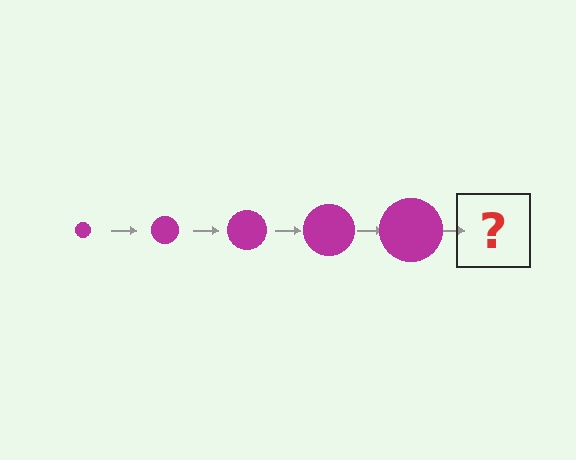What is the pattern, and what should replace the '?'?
The pattern is that the circle gets progressively larger each step. The '?' should be a magenta circle, larger than the previous one.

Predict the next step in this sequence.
The next step is a magenta circle, larger than the previous one.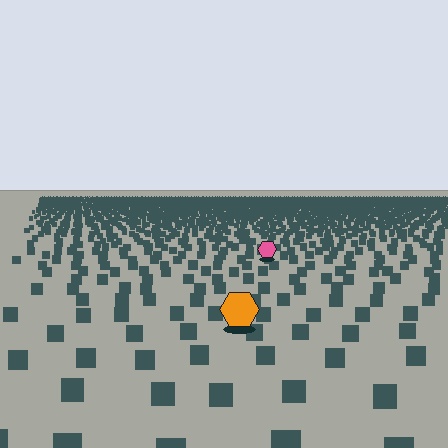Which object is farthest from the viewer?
The pink hexagon is farthest from the viewer. It appears smaller and the ground texture around it is denser.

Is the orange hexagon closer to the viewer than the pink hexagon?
Yes. The orange hexagon is closer — you can tell from the texture gradient: the ground texture is coarser near it.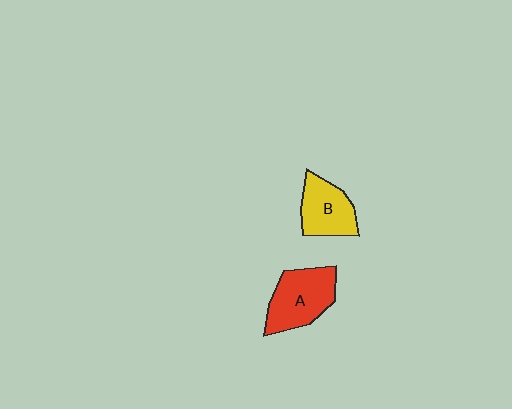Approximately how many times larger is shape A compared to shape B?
Approximately 1.2 times.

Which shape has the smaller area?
Shape B (yellow).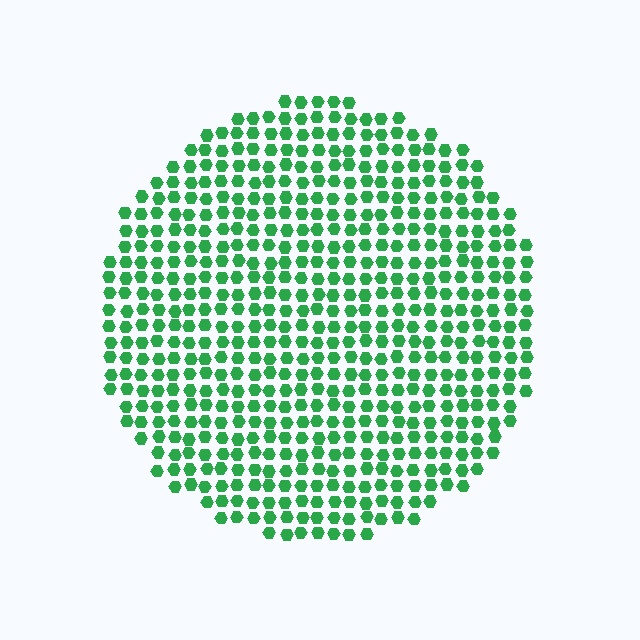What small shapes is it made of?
It is made of small hexagons.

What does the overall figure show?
The overall figure shows a circle.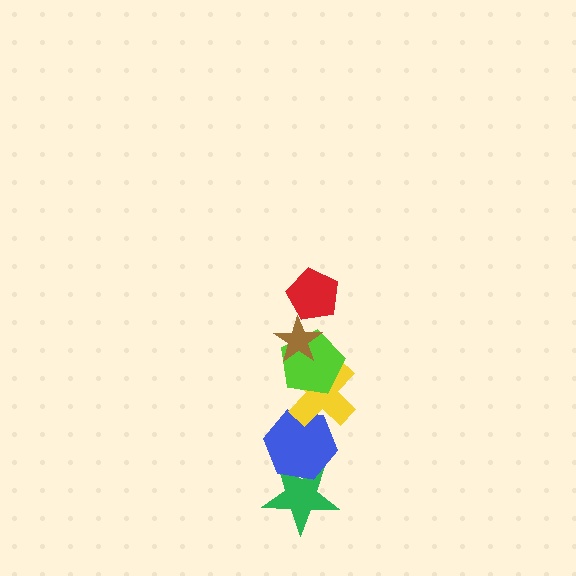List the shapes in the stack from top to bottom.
From top to bottom: the red pentagon, the brown star, the lime pentagon, the yellow cross, the blue hexagon, the green star.